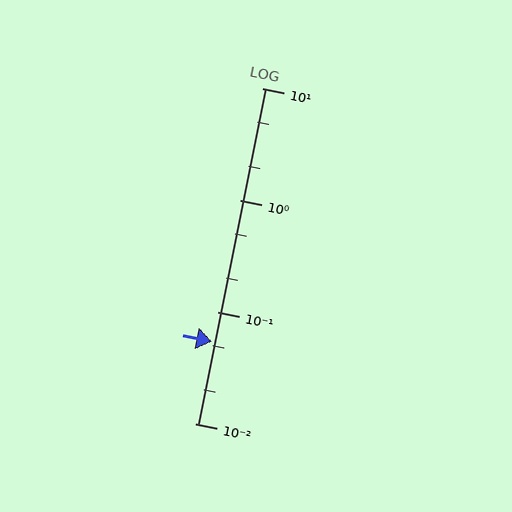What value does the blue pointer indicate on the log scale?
The pointer indicates approximately 0.054.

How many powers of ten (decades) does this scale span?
The scale spans 3 decades, from 0.01 to 10.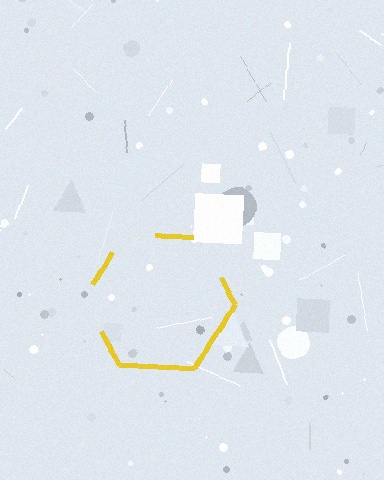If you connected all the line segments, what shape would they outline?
They would outline a hexagon.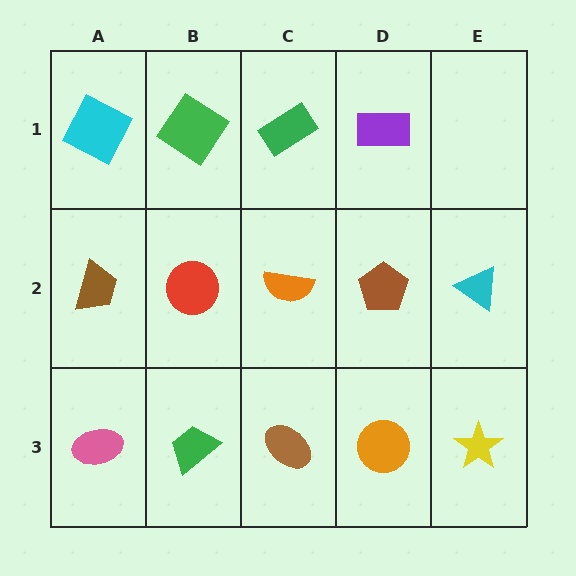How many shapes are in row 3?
5 shapes.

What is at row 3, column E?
A yellow star.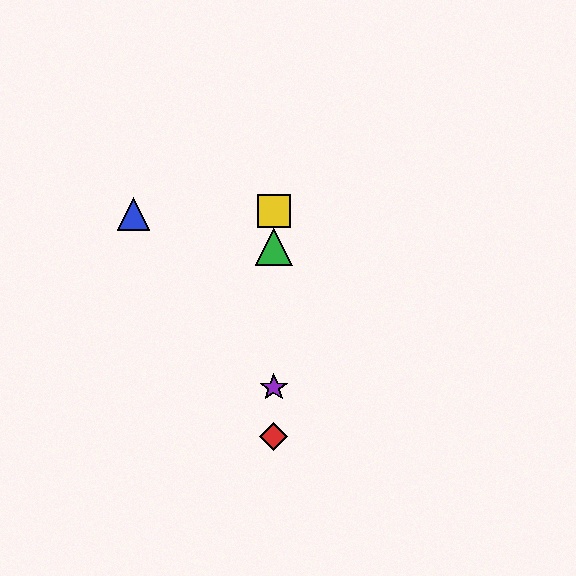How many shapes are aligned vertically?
4 shapes (the red diamond, the green triangle, the yellow square, the purple star) are aligned vertically.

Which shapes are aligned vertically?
The red diamond, the green triangle, the yellow square, the purple star are aligned vertically.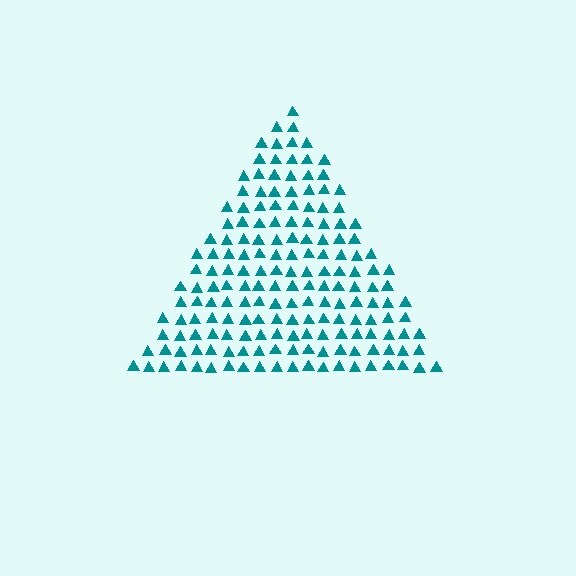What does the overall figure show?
The overall figure shows a triangle.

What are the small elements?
The small elements are triangles.